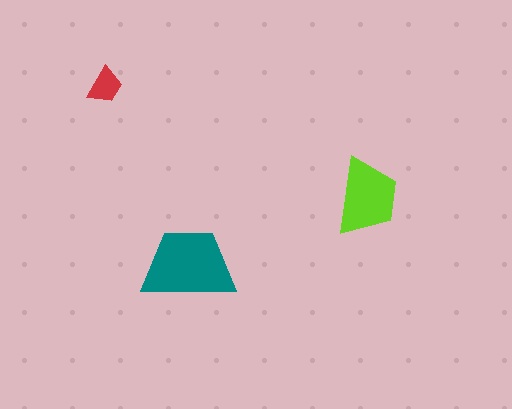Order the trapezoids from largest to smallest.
the teal one, the lime one, the red one.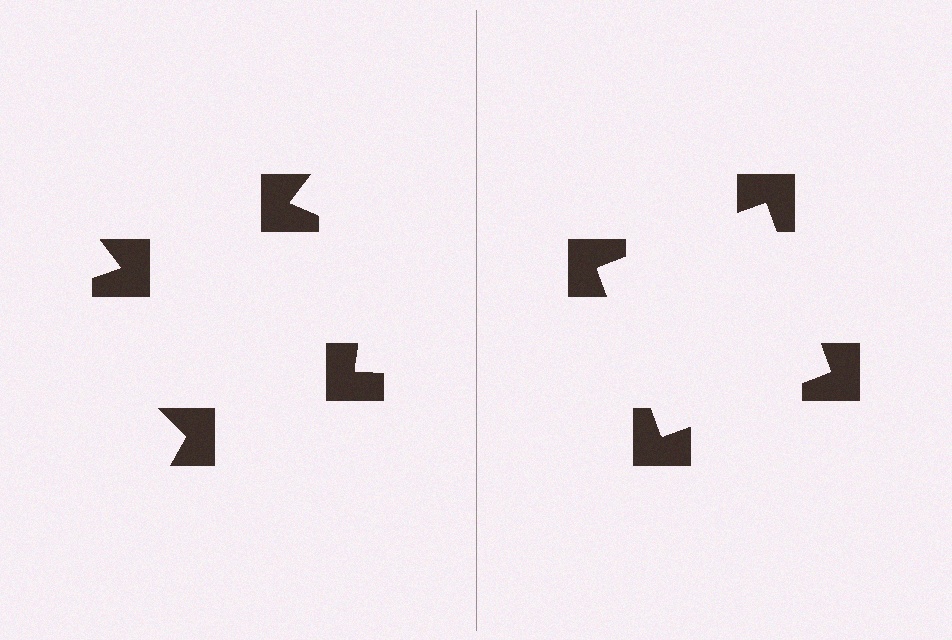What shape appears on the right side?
An illusory square.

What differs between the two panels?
The notched squares are positioned identically on both sides; only the wedge orientations differ. On the right they align to a square; on the left they are misaligned.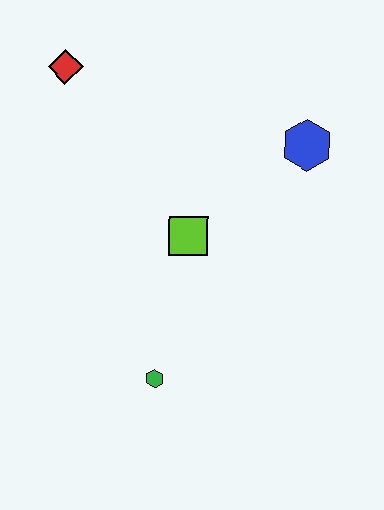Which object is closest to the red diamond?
The lime square is closest to the red diamond.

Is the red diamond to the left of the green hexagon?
Yes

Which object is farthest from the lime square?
The red diamond is farthest from the lime square.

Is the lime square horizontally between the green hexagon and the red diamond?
No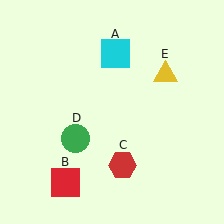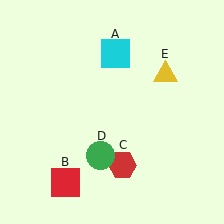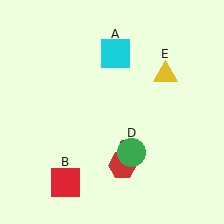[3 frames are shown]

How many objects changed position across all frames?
1 object changed position: green circle (object D).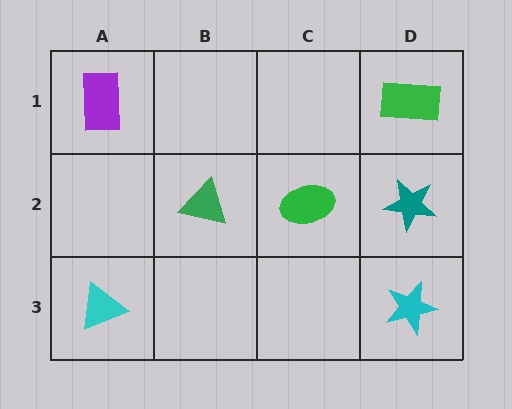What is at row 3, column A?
A cyan triangle.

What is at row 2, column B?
A green triangle.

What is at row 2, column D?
A teal star.